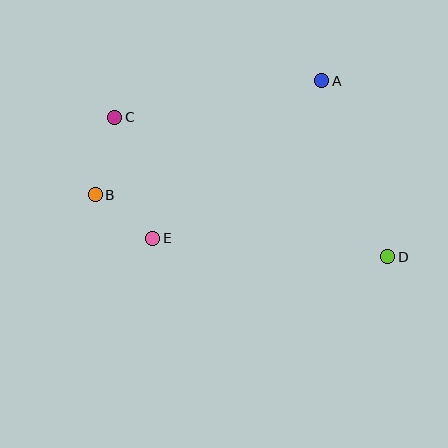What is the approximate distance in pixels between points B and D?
The distance between B and D is approximately 299 pixels.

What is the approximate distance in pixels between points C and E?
The distance between C and E is approximately 127 pixels.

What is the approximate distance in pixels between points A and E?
The distance between A and E is approximately 231 pixels.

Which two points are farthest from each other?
Points C and D are farthest from each other.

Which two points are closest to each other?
Points B and E are closest to each other.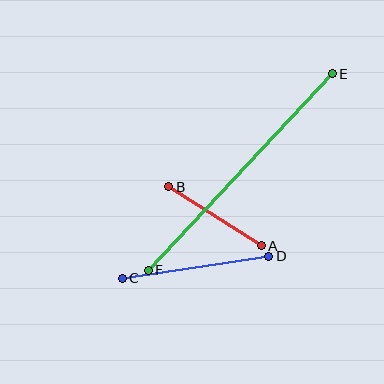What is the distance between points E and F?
The distance is approximately 269 pixels.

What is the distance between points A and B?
The distance is approximately 110 pixels.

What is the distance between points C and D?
The distance is approximately 148 pixels.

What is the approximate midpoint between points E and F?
The midpoint is at approximately (240, 172) pixels.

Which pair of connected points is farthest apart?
Points E and F are farthest apart.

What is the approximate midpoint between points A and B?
The midpoint is at approximately (215, 216) pixels.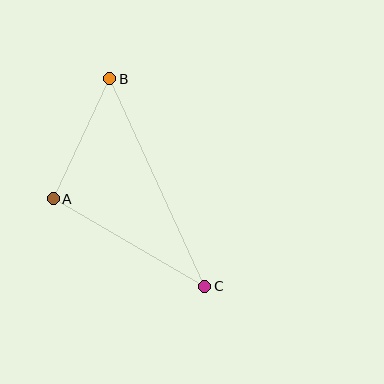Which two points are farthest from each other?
Points B and C are farthest from each other.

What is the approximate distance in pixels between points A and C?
The distance between A and C is approximately 175 pixels.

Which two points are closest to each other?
Points A and B are closest to each other.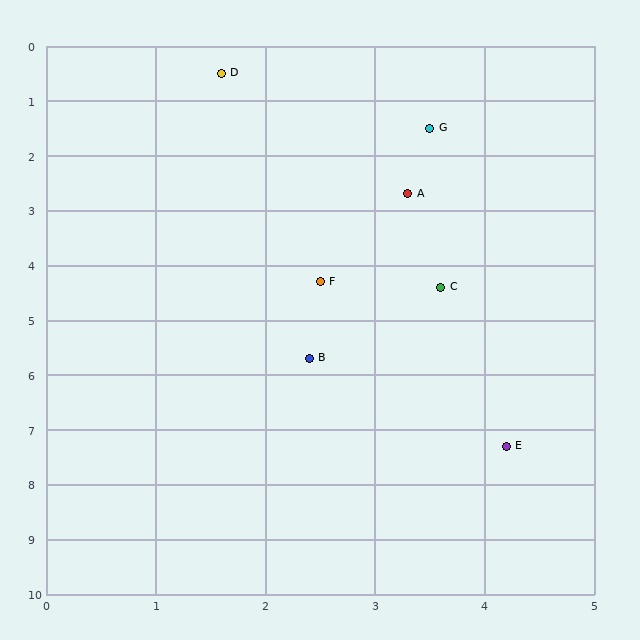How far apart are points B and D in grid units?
Points B and D are about 5.3 grid units apart.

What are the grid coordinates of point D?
Point D is at approximately (1.6, 0.5).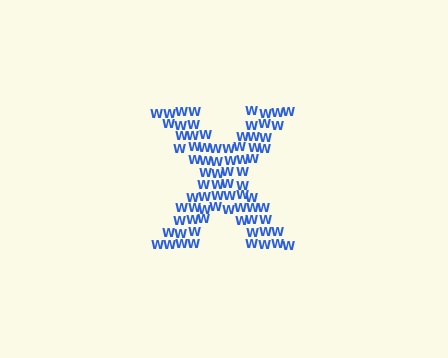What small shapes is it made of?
It is made of small letter W's.